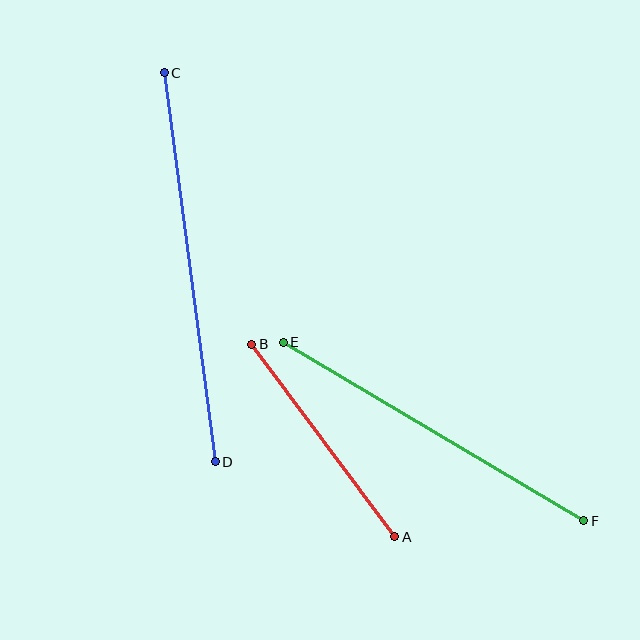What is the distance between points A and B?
The distance is approximately 240 pixels.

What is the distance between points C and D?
The distance is approximately 393 pixels.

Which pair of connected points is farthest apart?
Points C and D are farthest apart.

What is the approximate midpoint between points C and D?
The midpoint is at approximately (190, 267) pixels.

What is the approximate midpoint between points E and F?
The midpoint is at approximately (434, 431) pixels.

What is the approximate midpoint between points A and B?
The midpoint is at approximately (323, 440) pixels.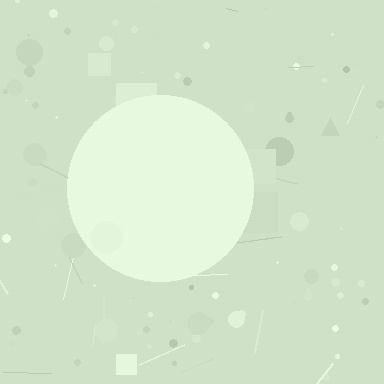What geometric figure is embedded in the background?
A circle is embedded in the background.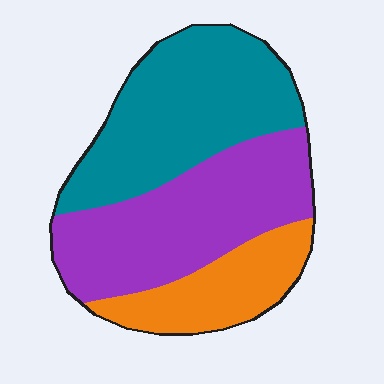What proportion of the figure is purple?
Purple takes up about two fifths (2/5) of the figure.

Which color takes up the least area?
Orange, at roughly 20%.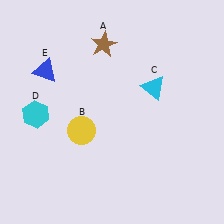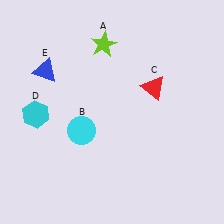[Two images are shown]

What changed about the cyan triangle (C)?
In Image 1, C is cyan. In Image 2, it changed to red.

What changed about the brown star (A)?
In Image 1, A is brown. In Image 2, it changed to lime.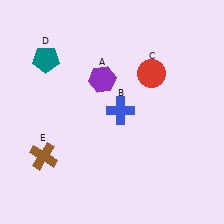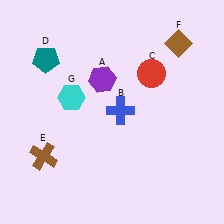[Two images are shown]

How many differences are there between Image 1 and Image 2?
There are 2 differences between the two images.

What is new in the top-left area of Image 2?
A cyan hexagon (G) was added in the top-left area of Image 2.